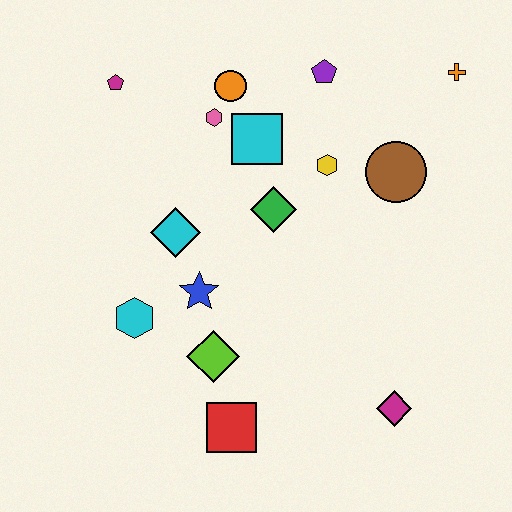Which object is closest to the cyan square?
The pink hexagon is closest to the cyan square.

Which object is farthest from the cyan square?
The magenta diamond is farthest from the cyan square.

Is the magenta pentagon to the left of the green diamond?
Yes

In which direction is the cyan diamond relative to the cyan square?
The cyan diamond is below the cyan square.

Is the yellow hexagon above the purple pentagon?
No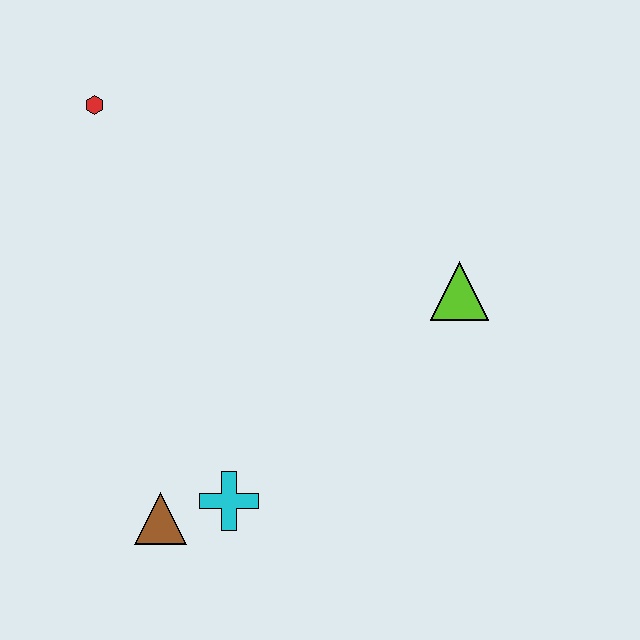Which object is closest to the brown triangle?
The cyan cross is closest to the brown triangle.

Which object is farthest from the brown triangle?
The red hexagon is farthest from the brown triangle.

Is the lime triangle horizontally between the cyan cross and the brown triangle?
No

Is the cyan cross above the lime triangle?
No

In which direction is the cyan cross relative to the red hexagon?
The cyan cross is below the red hexagon.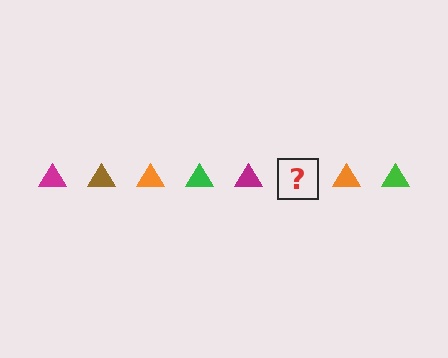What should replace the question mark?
The question mark should be replaced with a brown triangle.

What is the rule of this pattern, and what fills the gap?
The rule is that the pattern cycles through magenta, brown, orange, green triangles. The gap should be filled with a brown triangle.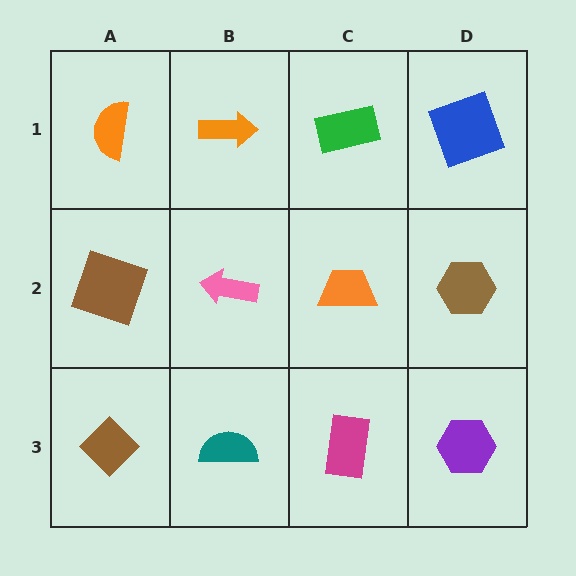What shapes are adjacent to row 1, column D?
A brown hexagon (row 2, column D), a green rectangle (row 1, column C).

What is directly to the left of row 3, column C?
A teal semicircle.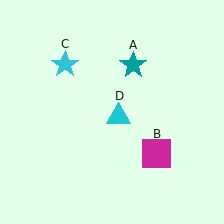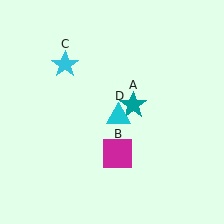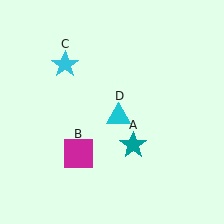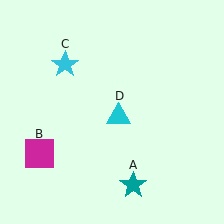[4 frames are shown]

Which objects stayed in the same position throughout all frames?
Cyan star (object C) and cyan triangle (object D) remained stationary.